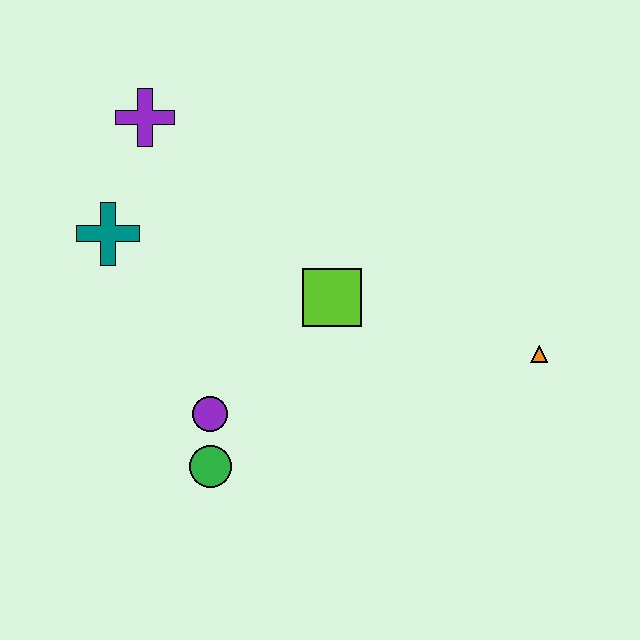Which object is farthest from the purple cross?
The orange triangle is farthest from the purple cross.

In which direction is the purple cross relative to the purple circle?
The purple cross is above the purple circle.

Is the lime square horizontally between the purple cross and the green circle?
No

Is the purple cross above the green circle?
Yes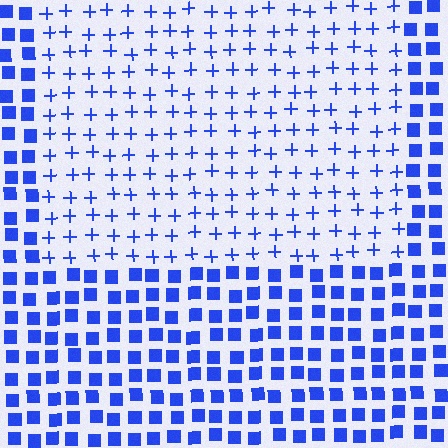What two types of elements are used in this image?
The image uses plus signs inside the rectangle region and squares outside it.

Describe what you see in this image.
The image is filled with small blue elements arranged in a uniform grid. A rectangle-shaped region contains plus signs, while the surrounding area contains squares. The boundary is defined purely by the change in element shape.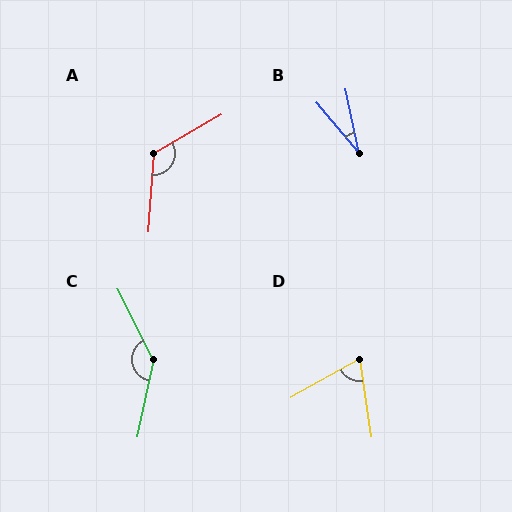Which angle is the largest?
C, at approximately 141 degrees.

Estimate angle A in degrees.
Approximately 124 degrees.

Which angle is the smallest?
B, at approximately 29 degrees.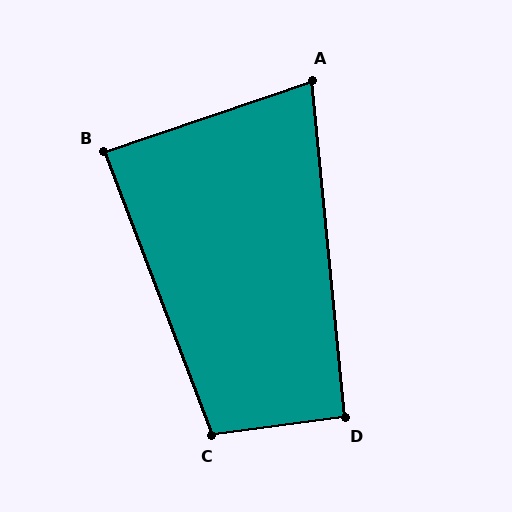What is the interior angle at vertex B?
Approximately 88 degrees (approximately right).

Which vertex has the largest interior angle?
C, at approximately 103 degrees.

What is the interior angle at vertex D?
Approximately 92 degrees (approximately right).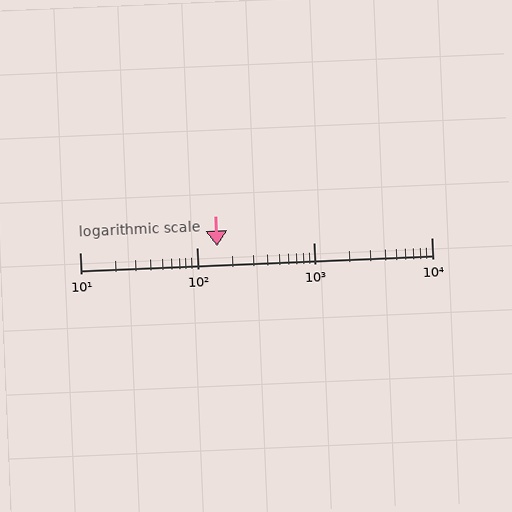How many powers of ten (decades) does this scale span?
The scale spans 3 decades, from 10 to 10000.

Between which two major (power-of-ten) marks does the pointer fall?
The pointer is between 100 and 1000.